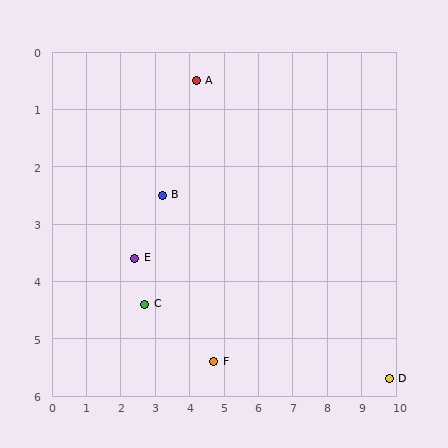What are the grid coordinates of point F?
Point F is at approximately (4.7, 5.4).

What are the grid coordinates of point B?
Point B is at approximately (3.2, 2.5).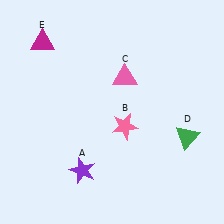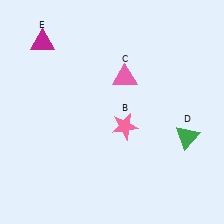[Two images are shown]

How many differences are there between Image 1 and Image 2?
There is 1 difference between the two images.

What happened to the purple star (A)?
The purple star (A) was removed in Image 2. It was in the bottom-left area of Image 1.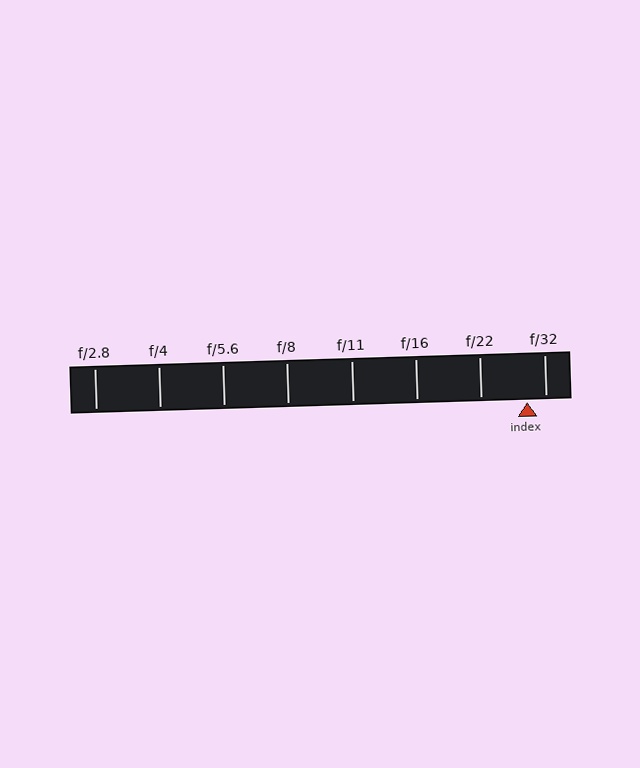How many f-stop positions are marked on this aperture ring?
There are 8 f-stop positions marked.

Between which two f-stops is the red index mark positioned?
The index mark is between f/22 and f/32.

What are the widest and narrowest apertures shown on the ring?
The widest aperture shown is f/2.8 and the narrowest is f/32.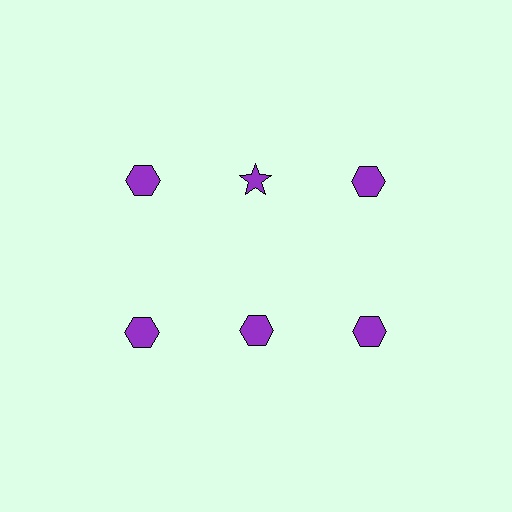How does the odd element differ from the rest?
It has a different shape: star instead of hexagon.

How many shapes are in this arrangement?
There are 6 shapes arranged in a grid pattern.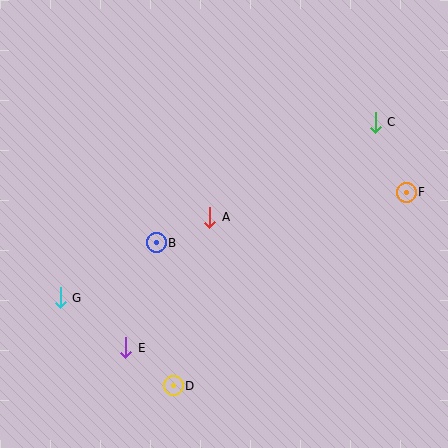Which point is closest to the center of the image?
Point A at (210, 217) is closest to the center.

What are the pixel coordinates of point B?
Point B is at (156, 243).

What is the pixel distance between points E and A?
The distance between E and A is 155 pixels.